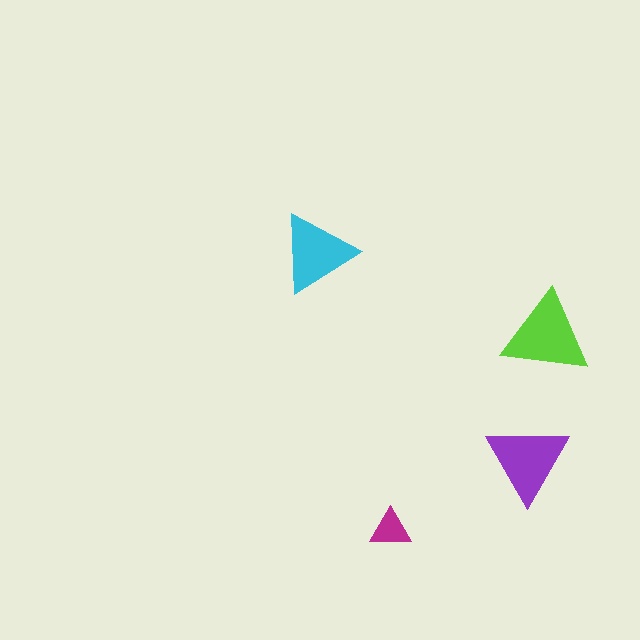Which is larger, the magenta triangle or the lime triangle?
The lime one.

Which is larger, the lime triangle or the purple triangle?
The lime one.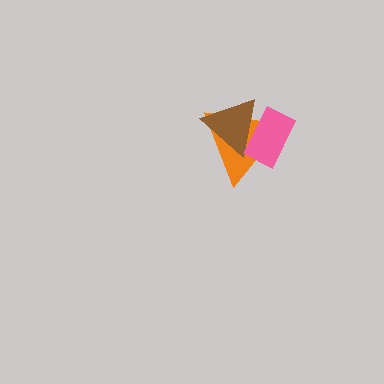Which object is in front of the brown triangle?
The pink rectangle is in front of the brown triangle.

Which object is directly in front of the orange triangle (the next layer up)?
The brown triangle is directly in front of the orange triangle.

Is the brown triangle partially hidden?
Yes, it is partially covered by another shape.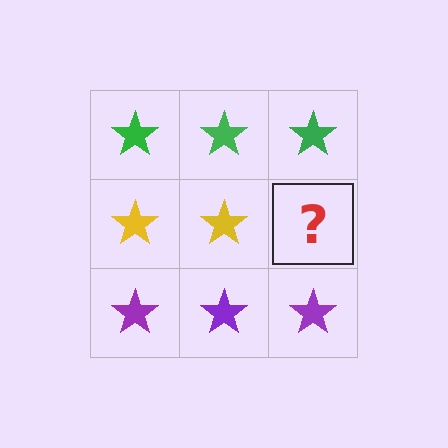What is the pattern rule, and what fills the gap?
The rule is that each row has a consistent color. The gap should be filled with a yellow star.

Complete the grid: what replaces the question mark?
The question mark should be replaced with a yellow star.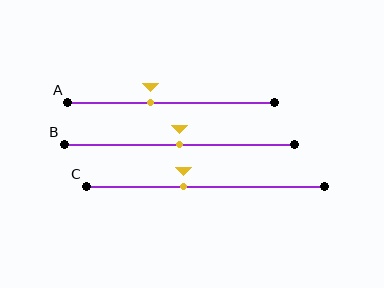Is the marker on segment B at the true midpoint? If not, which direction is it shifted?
Yes, the marker on segment B is at the true midpoint.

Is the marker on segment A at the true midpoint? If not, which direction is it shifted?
No, the marker on segment A is shifted to the left by about 10% of the segment length.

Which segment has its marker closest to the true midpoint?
Segment B has its marker closest to the true midpoint.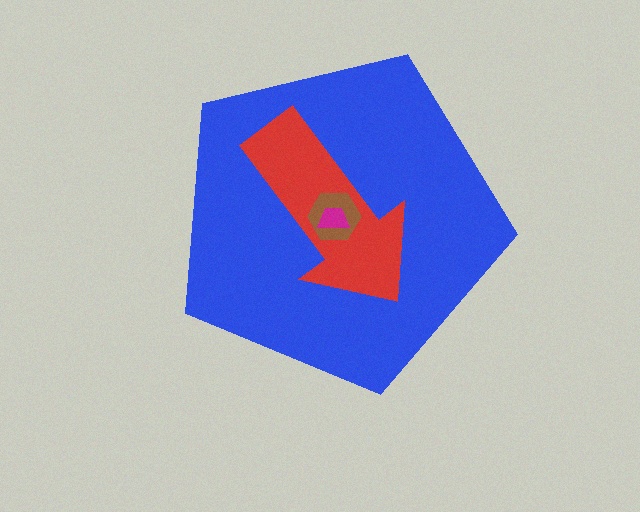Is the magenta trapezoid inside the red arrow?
Yes.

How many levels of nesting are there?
4.